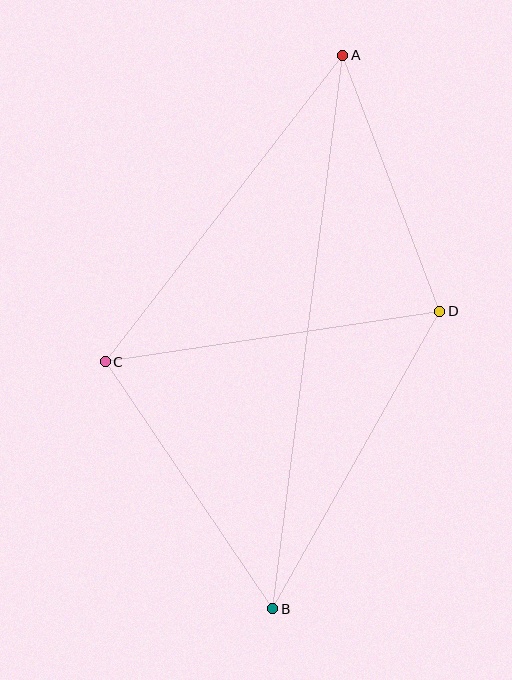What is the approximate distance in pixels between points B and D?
The distance between B and D is approximately 341 pixels.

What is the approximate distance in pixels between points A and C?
The distance between A and C is approximately 388 pixels.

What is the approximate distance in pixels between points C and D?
The distance between C and D is approximately 339 pixels.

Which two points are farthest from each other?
Points A and B are farthest from each other.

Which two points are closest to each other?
Points A and D are closest to each other.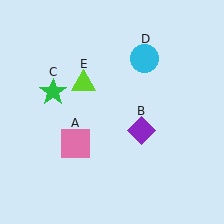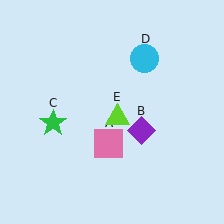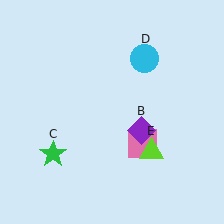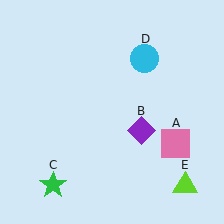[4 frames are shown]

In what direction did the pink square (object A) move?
The pink square (object A) moved right.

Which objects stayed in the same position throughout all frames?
Purple diamond (object B) and cyan circle (object D) remained stationary.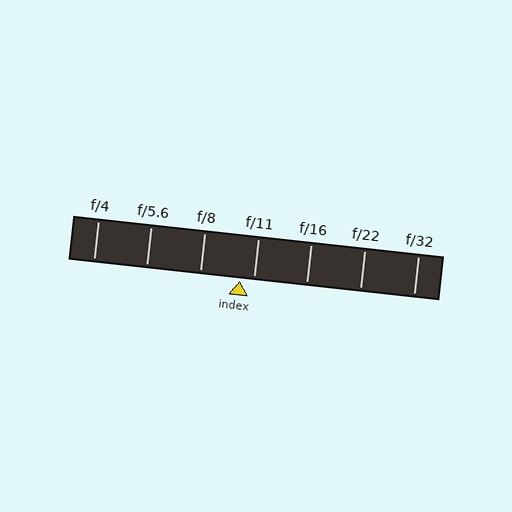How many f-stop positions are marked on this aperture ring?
There are 7 f-stop positions marked.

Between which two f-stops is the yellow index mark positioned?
The index mark is between f/8 and f/11.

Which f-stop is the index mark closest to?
The index mark is closest to f/11.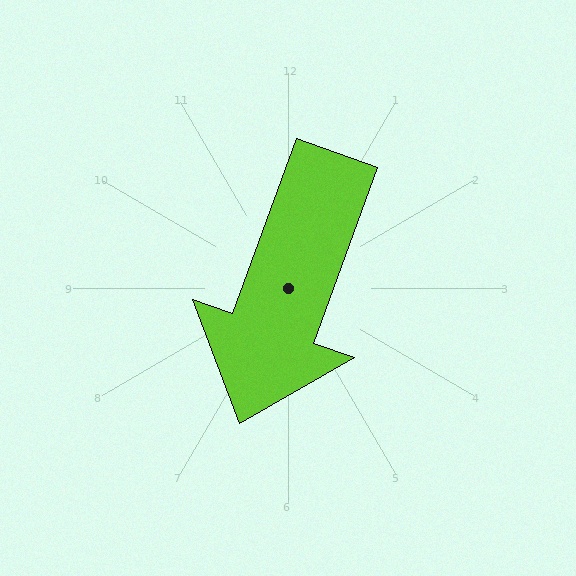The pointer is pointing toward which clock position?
Roughly 7 o'clock.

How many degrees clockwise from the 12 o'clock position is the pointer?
Approximately 200 degrees.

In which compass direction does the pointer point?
South.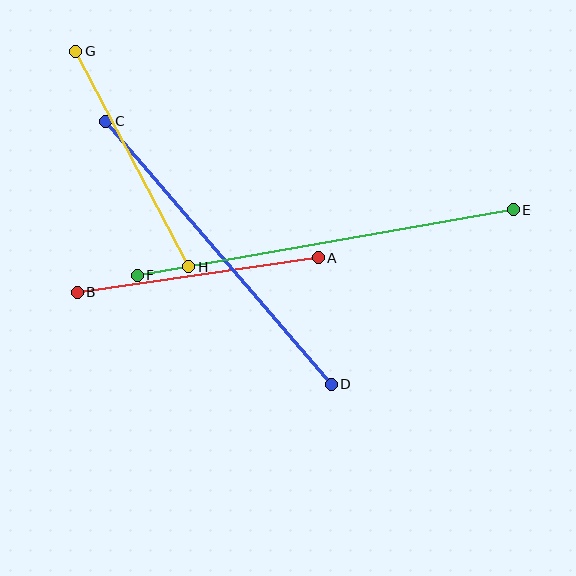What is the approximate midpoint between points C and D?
The midpoint is at approximately (218, 253) pixels.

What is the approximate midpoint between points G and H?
The midpoint is at approximately (132, 159) pixels.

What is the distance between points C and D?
The distance is approximately 346 pixels.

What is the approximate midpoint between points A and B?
The midpoint is at approximately (198, 275) pixels.